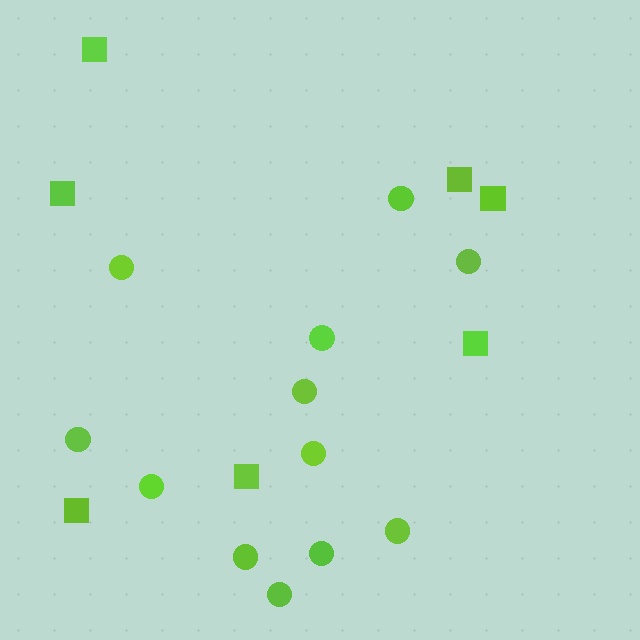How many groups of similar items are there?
There are 2 groups: one group of squares (7) and one group of circles (12).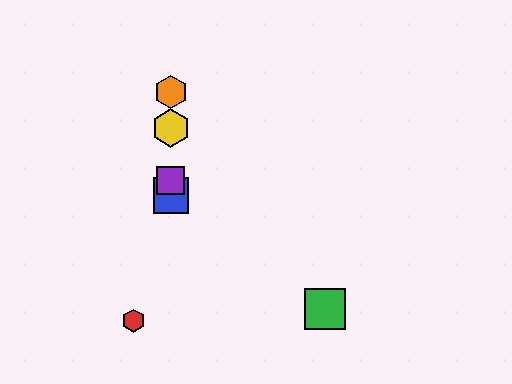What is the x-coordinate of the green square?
The green square is at x≈325.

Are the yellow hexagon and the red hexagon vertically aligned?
No, the yellow hexagon is at x≈171 and the red hexagon is at x≈133.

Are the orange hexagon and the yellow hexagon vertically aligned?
Yes, both are at x≈171.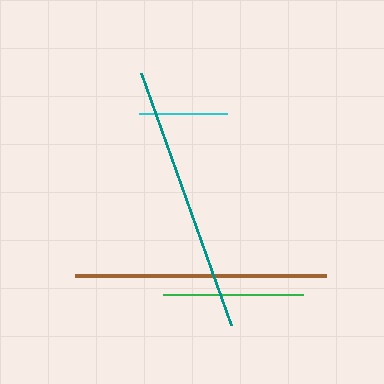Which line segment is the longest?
The teal line is the longest at approximately 267 pixels.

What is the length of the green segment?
The green segment is approximately 140 pixels long.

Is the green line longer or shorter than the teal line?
The teal line is longer than the green line.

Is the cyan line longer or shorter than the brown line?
The brown line is longer than the cyan line.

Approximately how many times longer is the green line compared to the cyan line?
The green line is approximately 1.6 times the length of the cyan line.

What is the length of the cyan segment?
The cyan segment is approximately 88 pixels long.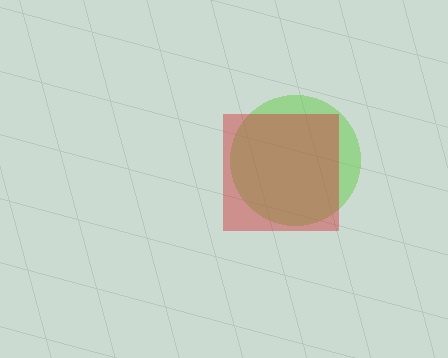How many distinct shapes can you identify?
There are 2 distinct shapes: a lime circle, a red square.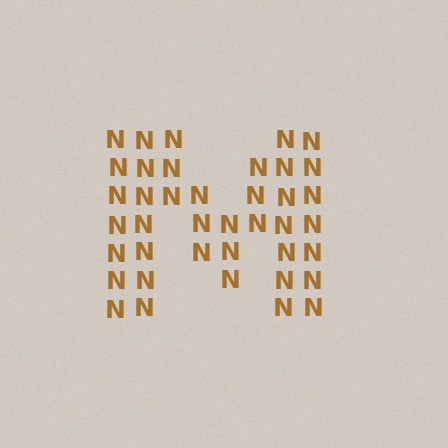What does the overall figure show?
The overall figure shows the letter M.